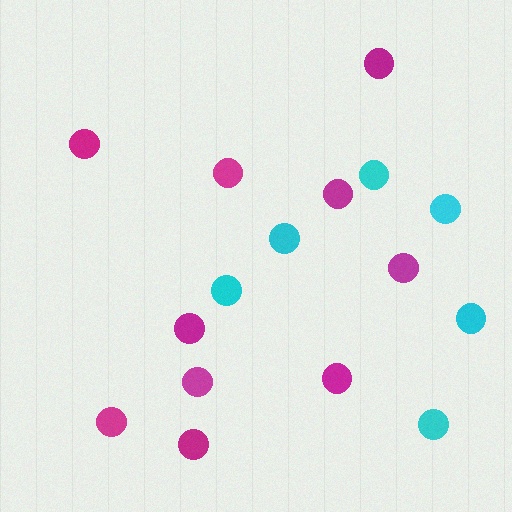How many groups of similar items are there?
There are 2 groups: one group of cyan circles (6) and one group of magenta circles (10).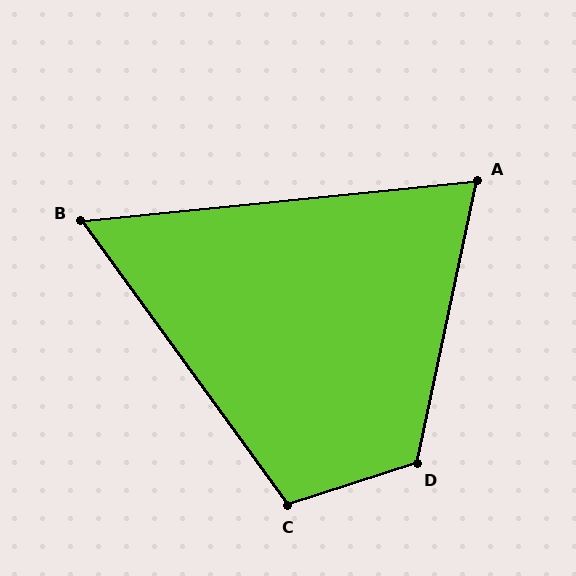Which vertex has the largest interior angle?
D, at approximately 120 degrees.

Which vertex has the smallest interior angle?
B, at approximately 60 degrees.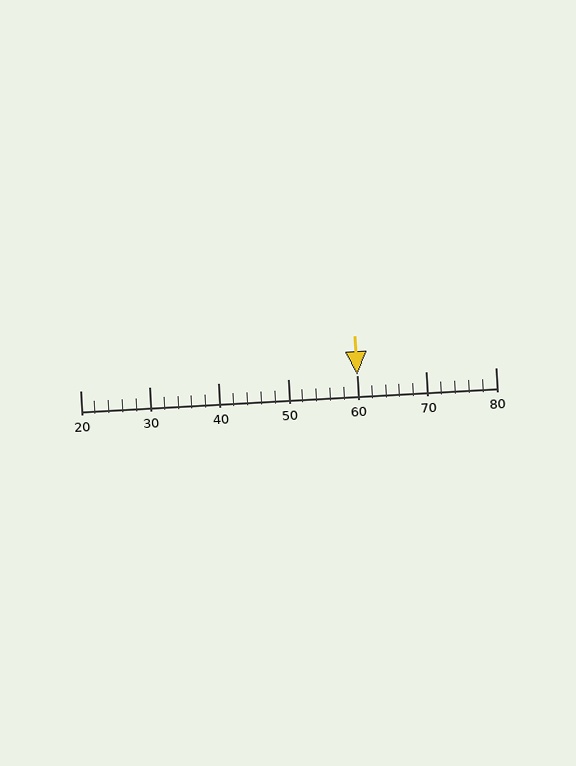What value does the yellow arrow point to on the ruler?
The yellow arrow points to approximately 60.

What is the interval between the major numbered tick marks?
The major tick marks are spaced 10 units apart.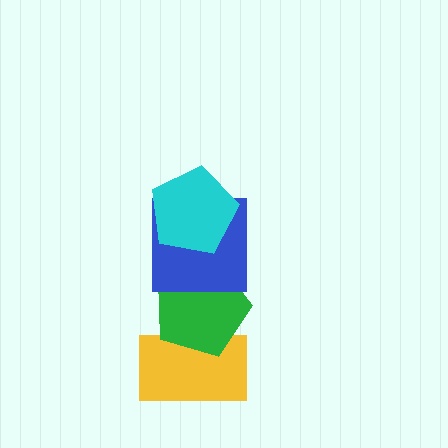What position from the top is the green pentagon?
The green pentagon is 3rd from the top.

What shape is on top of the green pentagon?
The blue square is on top of the green pentagon.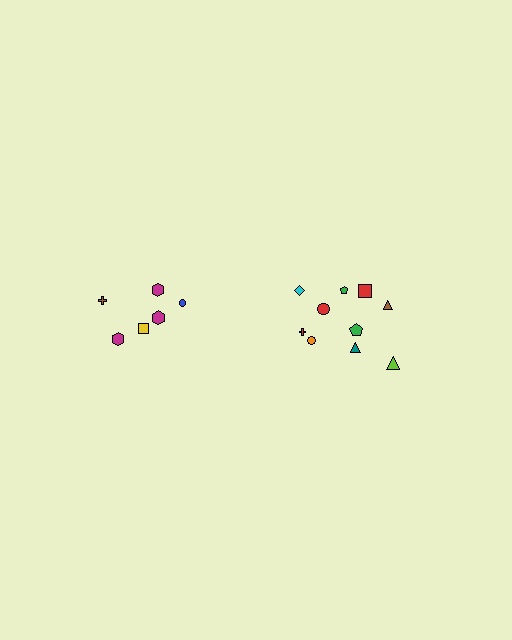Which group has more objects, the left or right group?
The right group.